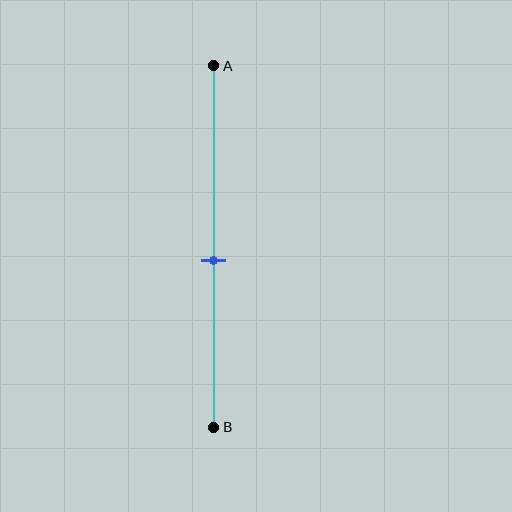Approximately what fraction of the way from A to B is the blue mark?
The blue mark is approximately 55% of the way from A to B.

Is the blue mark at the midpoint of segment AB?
No, the mark is at about 55% from A, not at the 50% midpoint.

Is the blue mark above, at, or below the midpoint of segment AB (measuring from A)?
The blue mark is below the midpoint of segment AB.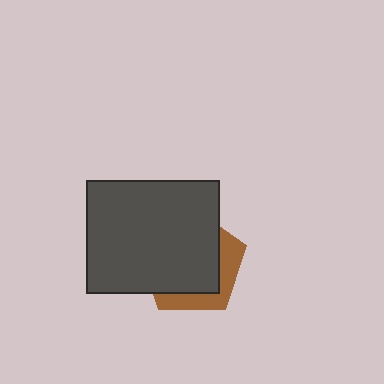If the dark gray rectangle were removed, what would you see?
You would see the complete brown pentagon.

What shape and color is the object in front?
The object in front is a dark gray rectangle.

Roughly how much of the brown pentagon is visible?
A small part of it is visible (roughly 30%).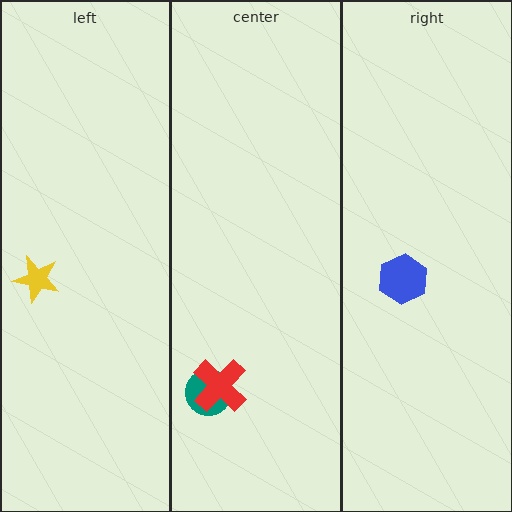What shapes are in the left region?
The yellow star.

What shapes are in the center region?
The teal circle, the red cross.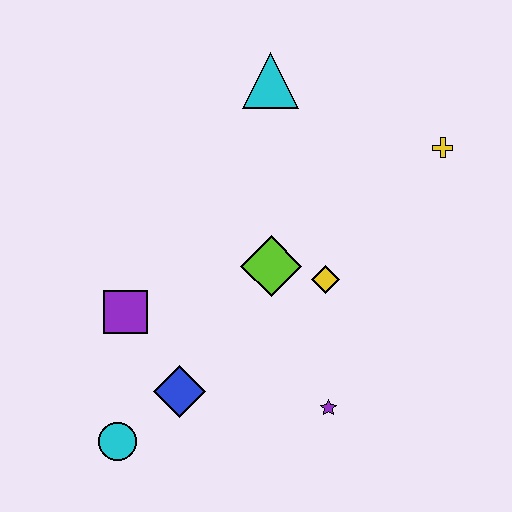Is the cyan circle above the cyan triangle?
No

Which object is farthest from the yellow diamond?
The cyan circle is farthest from the yellow diamond.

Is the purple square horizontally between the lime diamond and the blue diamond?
No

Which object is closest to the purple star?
The yellow diamond is closest to the purple star.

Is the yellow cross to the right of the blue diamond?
Yes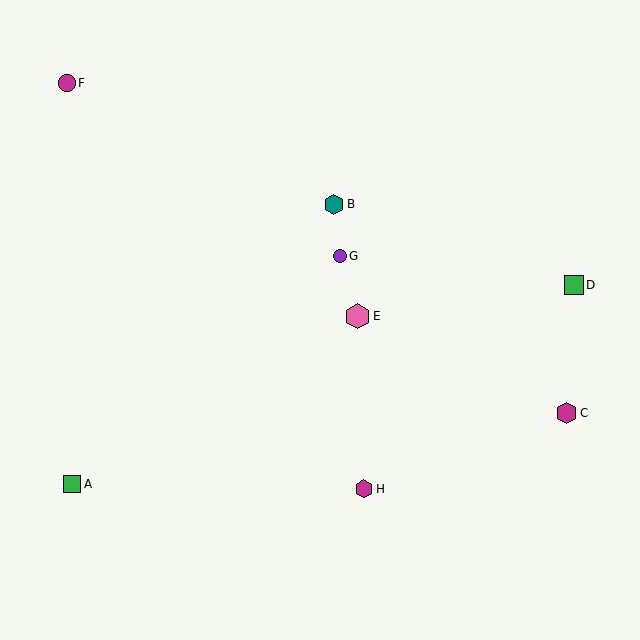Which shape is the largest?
The pink hexagon (labeled E) is the largest.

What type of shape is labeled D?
Shape D is a green square.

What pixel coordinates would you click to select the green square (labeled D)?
Click at (574, 285) to select the green square D.